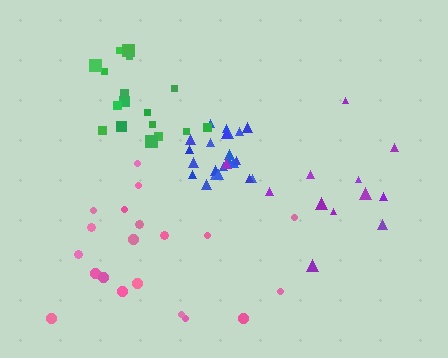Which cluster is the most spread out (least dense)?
Pink.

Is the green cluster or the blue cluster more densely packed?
Blue.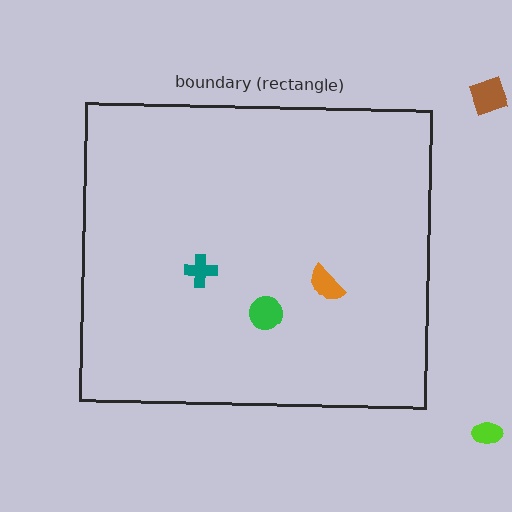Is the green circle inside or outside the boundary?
Inside.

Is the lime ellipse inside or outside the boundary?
Outside.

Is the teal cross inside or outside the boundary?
Inside.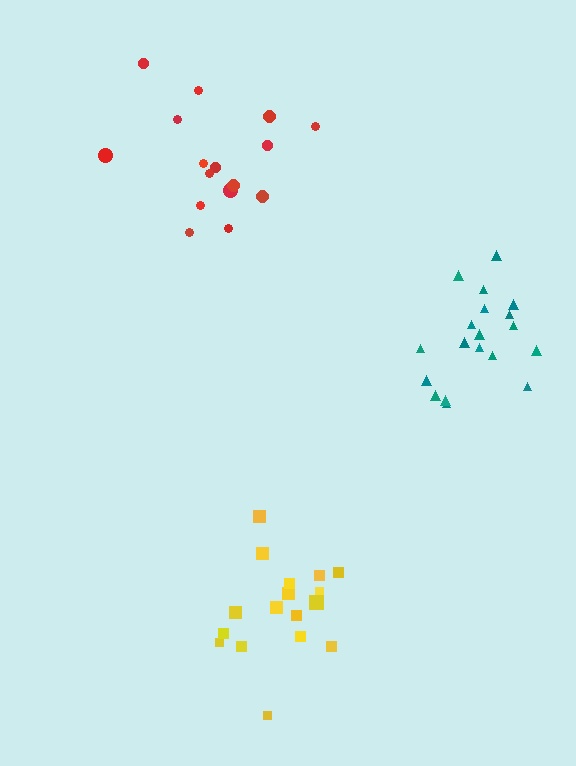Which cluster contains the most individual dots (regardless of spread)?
Teal (19).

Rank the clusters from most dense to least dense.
yellow, teal, red.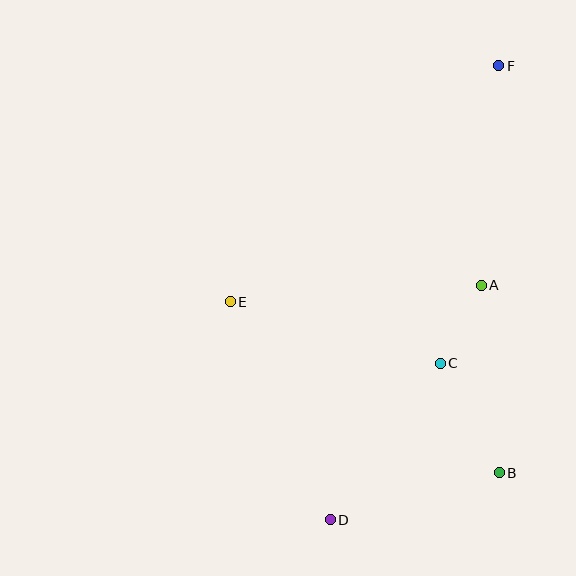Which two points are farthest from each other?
Points D and F are farthest from each other.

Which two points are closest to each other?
Points A and C are closest to each other.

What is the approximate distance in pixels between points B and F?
The distance between B and F is approximately 407 pixels.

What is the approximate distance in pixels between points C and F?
The distance between C and F is approximately 303 pixels.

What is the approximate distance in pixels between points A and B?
The distance between A and B is approximately 189 pixels.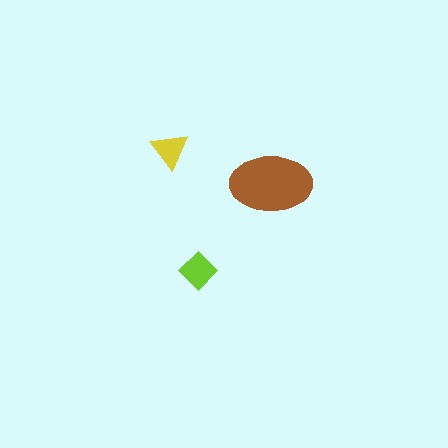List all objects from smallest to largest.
The yellow triangle, the lime diamond, the brown ellipse.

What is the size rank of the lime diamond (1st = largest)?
2nd.